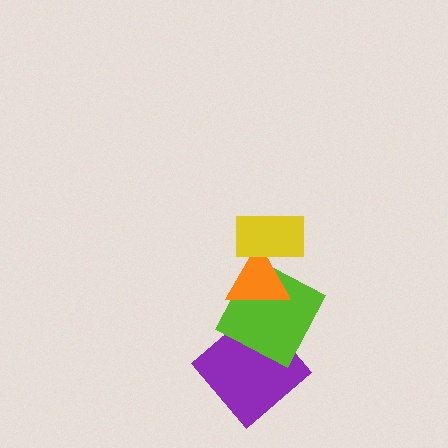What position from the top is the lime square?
The lime square is 3rd from the top.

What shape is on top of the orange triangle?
The yellow rectangle is on top of the orange triangle.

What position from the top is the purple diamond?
The purple diamond is 4th from the top.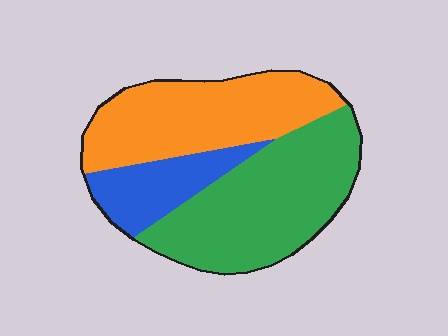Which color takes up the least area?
Blue, at roughly 15%.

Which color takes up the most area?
Green, at roughly 45%.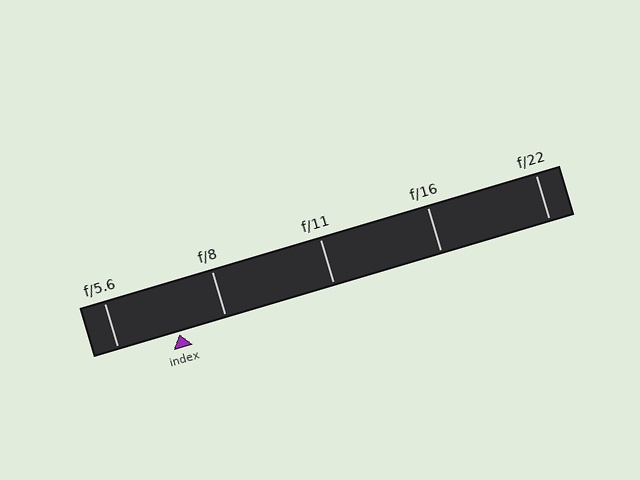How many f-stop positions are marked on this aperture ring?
There are 5 f-stop positions marked.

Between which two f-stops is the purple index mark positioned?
The index mark is between f/5.6 and f/8.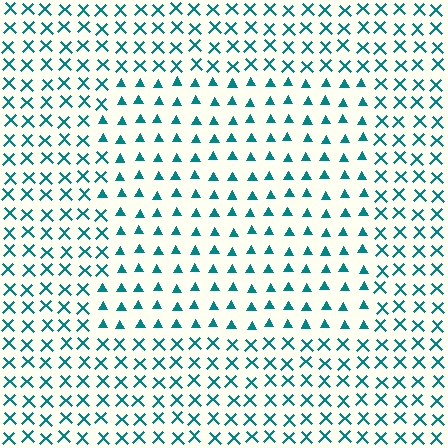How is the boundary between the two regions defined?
The boundary is defined by a change in element shape: triangles inside vs. X marks outside. All elements share the same color and spacing.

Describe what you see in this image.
The image is filled with small teal elements arranged in a uniform grid. A rectangle-shaped region contains triangles, while the surrounding area contains X marks. The boundary is defined purely by the change in element shape.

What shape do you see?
I see a rectangle.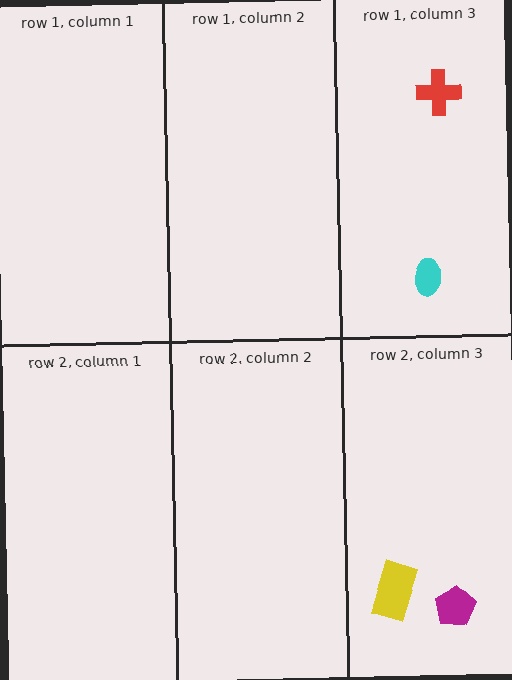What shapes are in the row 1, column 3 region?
The cyan ellipse, the red cross.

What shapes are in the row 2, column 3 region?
The yellow rectangle, the magenta pentagon.